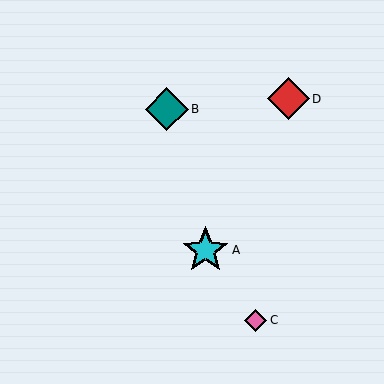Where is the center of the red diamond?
The center of the red diamond is at (289, 99).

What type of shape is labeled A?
Shape A is a cyan star.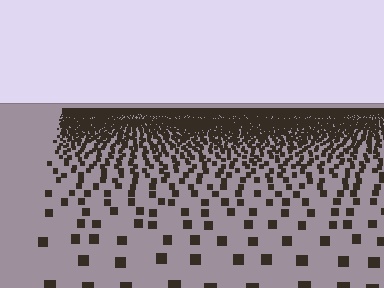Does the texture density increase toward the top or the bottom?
Density increases toward the top.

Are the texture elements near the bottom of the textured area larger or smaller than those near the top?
Larger. Near the bottom, elements are closer to the viewer and appear at a bigger on-screen size.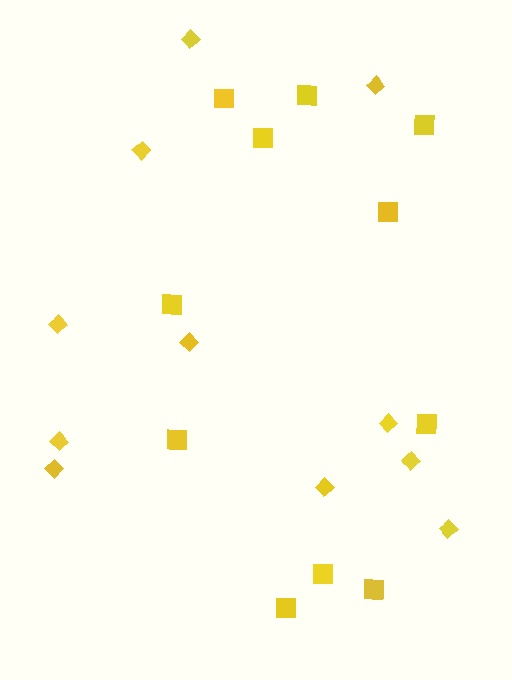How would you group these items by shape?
There are 2 groups: one group of diamonds (11) and one group of squares (11).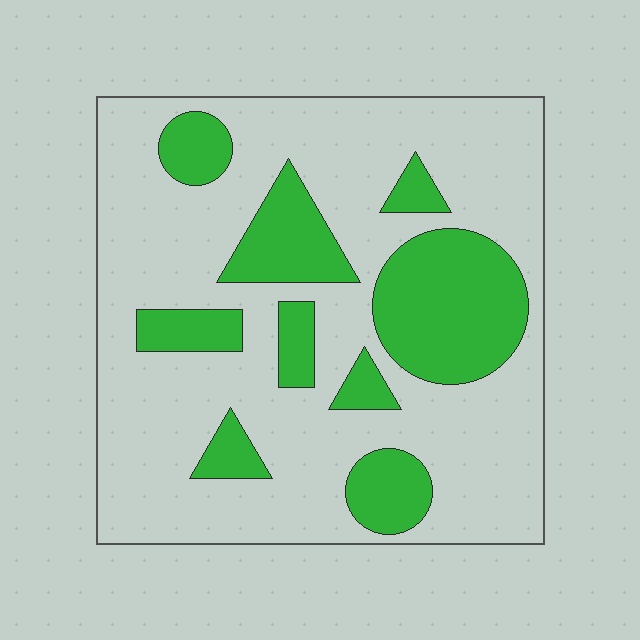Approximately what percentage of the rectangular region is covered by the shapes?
Approximately 25%.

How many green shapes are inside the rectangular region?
9.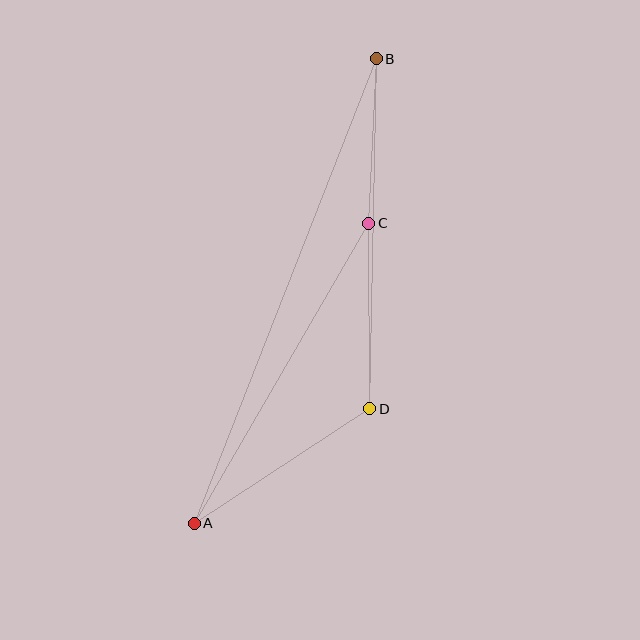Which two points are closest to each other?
Points B and C are closest to each other.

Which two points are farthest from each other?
Points A and B are farthest from each other.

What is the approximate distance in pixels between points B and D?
The distance between B and D is approximately 350 pixels.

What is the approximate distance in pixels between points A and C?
The distance between A and C is approximately 347 pixels.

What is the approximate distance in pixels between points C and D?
The distance between C and D is approximately 186 pixels.